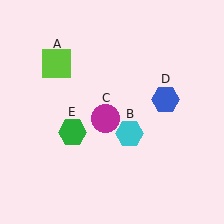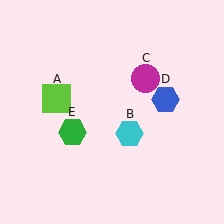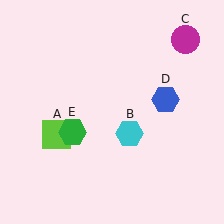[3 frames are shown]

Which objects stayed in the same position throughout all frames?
Cyan hexagon (object B) and blue hexagon (object D) and green hexagon (object E) remained stationary.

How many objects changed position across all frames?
2 objects changed position: lime square (object A), magenta circle (object C).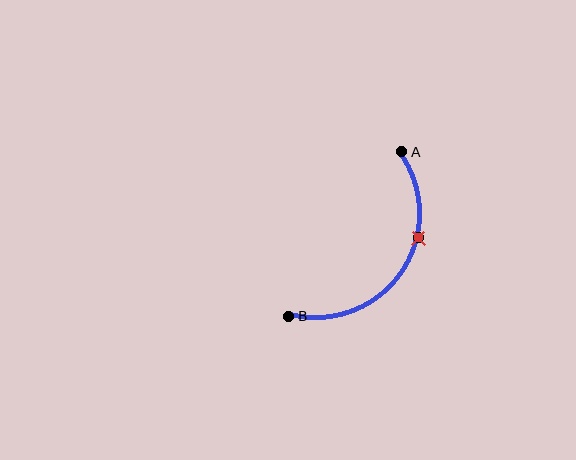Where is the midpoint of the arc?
The arc midpoint is the point on the curve farthest from the straight line joining A and B. It sits below and to the right of that line.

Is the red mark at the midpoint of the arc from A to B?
No. The red mark lies on the arc but is closer to endpoint A. The arc midpoint would be at the point on the curve equidistant along the arc from both A and B.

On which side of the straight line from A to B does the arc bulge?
The arc bulges below and to the right of the straight line connecting A and B.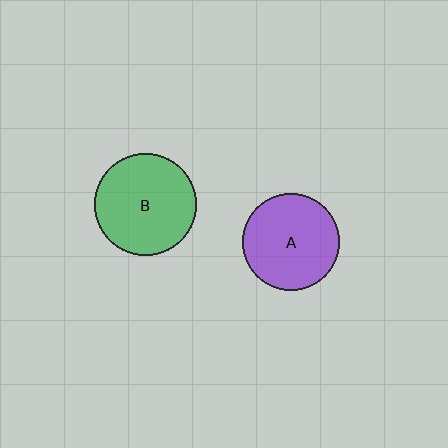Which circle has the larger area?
Circle B (green).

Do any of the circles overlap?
No, none of the circles overlap.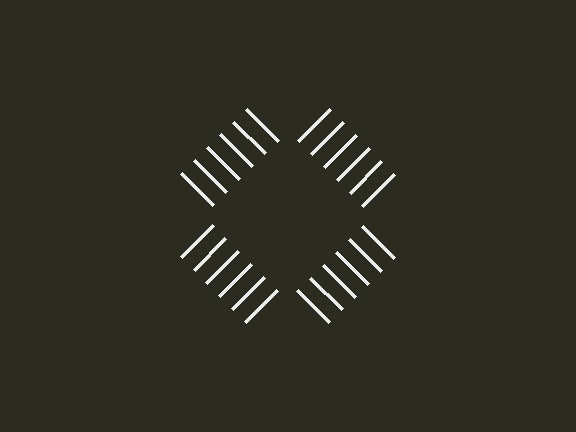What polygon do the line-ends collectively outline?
An illusory square — the line segments terminate on its edges but no continuous stroke is drawn.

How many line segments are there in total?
24 — 6 along each of the 4 edges.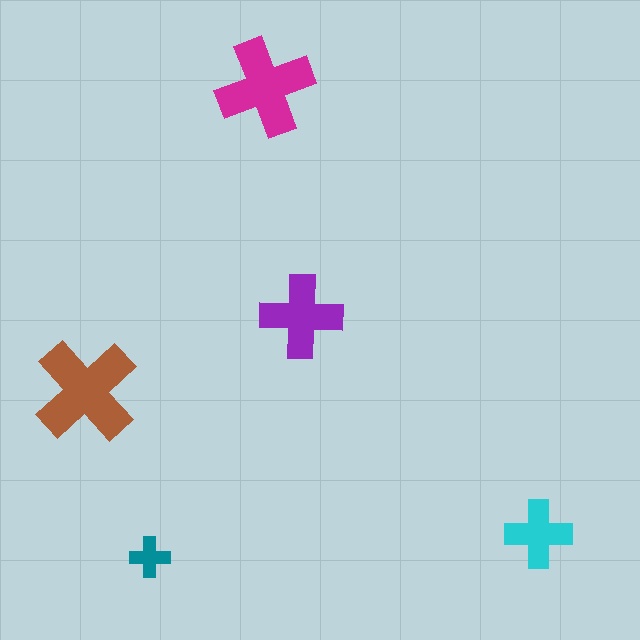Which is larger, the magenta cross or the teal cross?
The magenta one.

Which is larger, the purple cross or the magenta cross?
The magenta one.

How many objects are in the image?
There are 5 objects in the image.